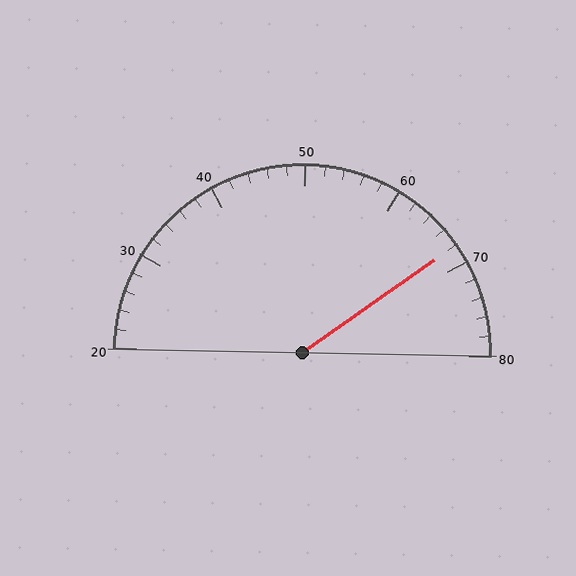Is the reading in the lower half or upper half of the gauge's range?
The reading is in the upper half of the range (20 to 80).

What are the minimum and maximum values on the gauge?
The gauge ranges from 20 to 80.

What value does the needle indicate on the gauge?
The needle indicates approximately 68.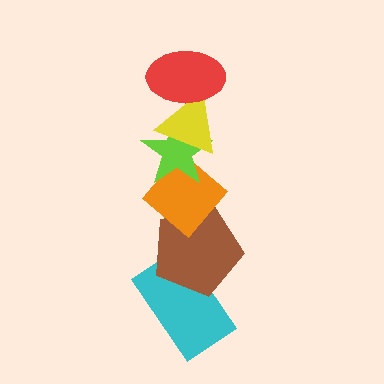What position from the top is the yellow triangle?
The yellow triangle is 2nd from the top.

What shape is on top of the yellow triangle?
The red ellipse is on top of the yellow triangle.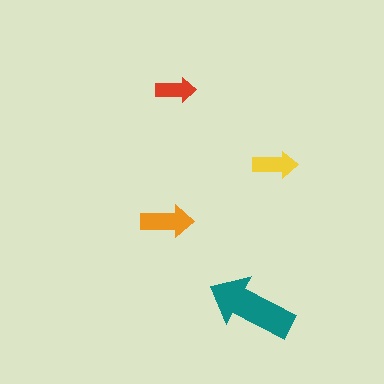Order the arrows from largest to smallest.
the teal one, the orange one, the yellow one, the red one.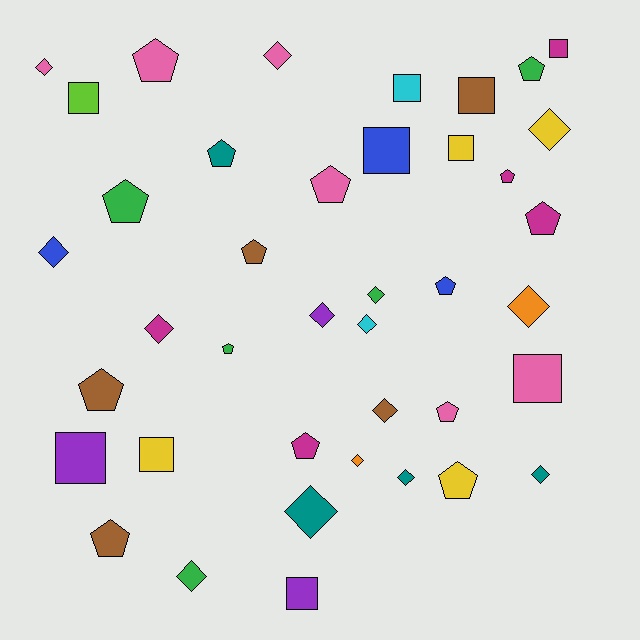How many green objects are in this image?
There are 5 green objects.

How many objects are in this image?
There are 40 objects.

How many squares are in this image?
There are 10 squares.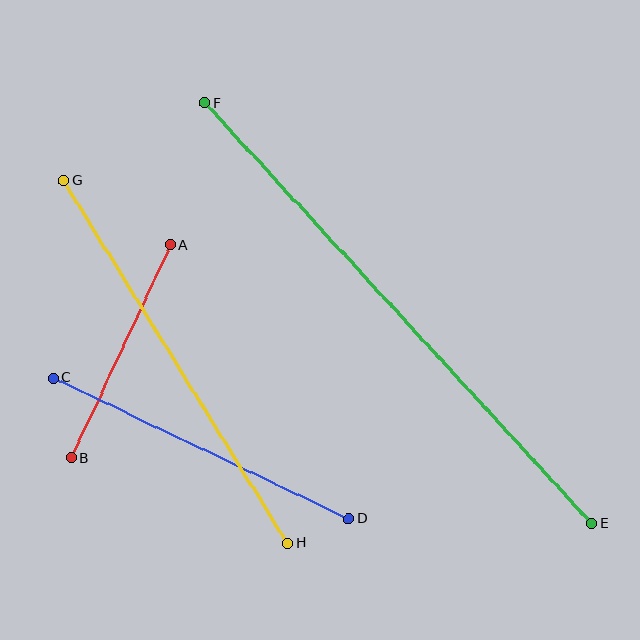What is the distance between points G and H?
The distance is approximately 425 pixels.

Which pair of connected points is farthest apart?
Points E and F are farthest apart.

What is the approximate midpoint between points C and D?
The midpoint is at approximately (201, 448) pixels.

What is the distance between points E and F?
The distance is approximately 572 pixels.